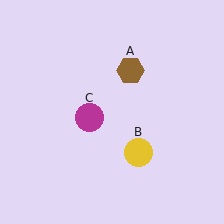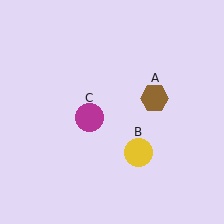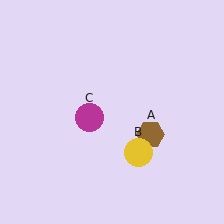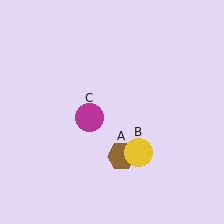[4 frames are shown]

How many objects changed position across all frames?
1 object changed position: brown hexagon (object A).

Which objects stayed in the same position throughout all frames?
Yellow circle (object B) and magenta circle (object C) remained stationary.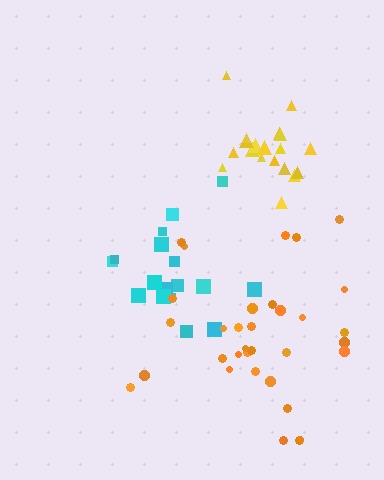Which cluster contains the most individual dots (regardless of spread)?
Orange (33).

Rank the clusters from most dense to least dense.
yellow, cyan, orange.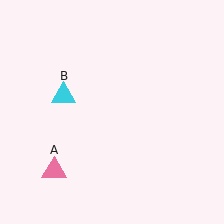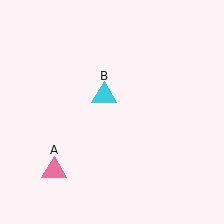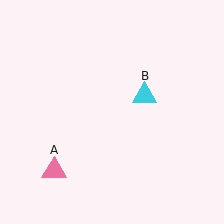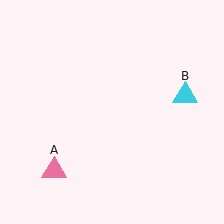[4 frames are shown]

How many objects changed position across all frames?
1 object changed position: cyan triangle (object B).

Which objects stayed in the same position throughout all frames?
Pink triangle (object A) remained stationary.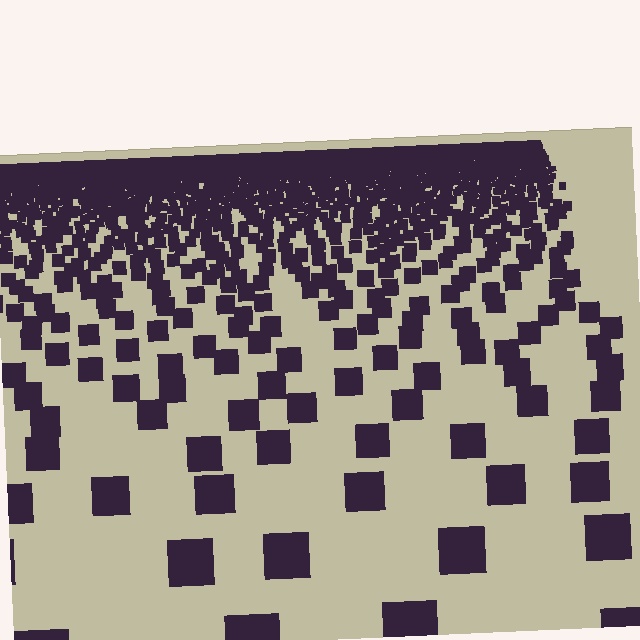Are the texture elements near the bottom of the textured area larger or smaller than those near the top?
Larger. Near the bottom, elements are closer to the viewer and appear at a bigger on-screen size.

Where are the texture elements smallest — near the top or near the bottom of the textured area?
Near the top.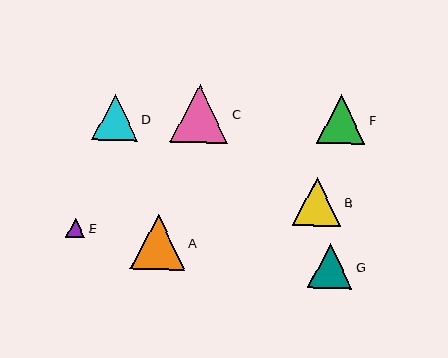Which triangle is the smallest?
Triangle E is the smallest with a size of approximately 19 pixels.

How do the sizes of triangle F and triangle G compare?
Triangle F and triangle G are approximately the same size.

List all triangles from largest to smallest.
From largest to smallest: C, A, B, F, D, G, E.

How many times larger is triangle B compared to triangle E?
Triangle B is approximately 2.5 times the size of triangle E.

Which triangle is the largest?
Triangle C is the largest with a size of approximately 58 pixels.